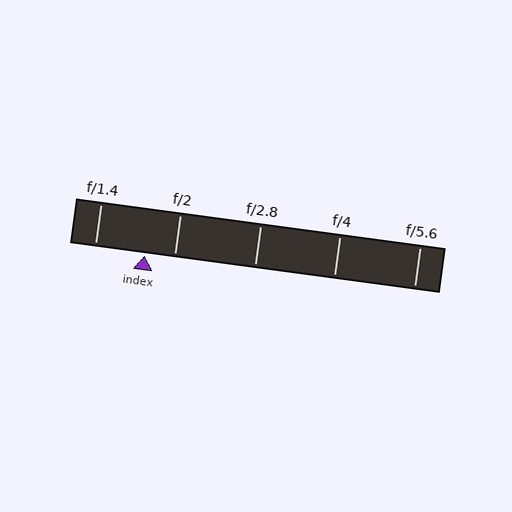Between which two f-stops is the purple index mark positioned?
The index mark is between f/1.4 and f/2.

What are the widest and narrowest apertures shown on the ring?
The widest aperture shown is f/1.4 and the narrowest is f/5.6.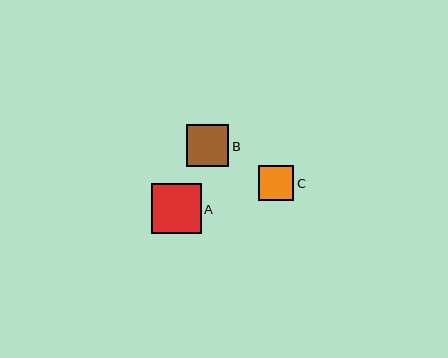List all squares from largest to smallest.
From largest to smallest: A, B, C.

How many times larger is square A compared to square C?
Square A is approximately 1.4 times the size of square C.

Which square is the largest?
Square A is the largest with a size of approximately 50 pixels.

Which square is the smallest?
Square C is the smallest with a size of approximately 35 pixels.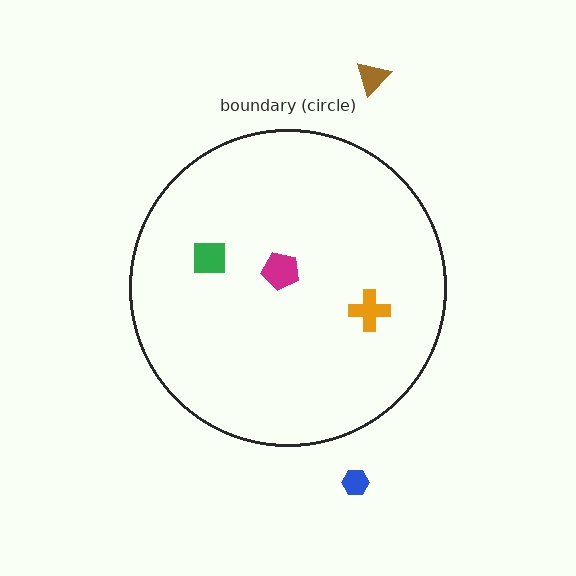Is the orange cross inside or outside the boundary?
Inside.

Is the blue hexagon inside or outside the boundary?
Outside.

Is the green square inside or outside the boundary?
Inside.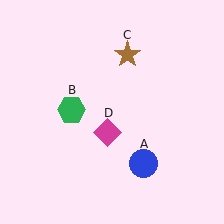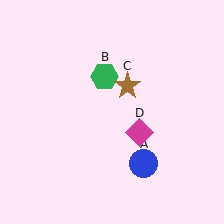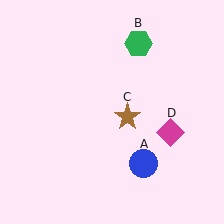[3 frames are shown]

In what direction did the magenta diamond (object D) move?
The magenta diamond (object D) moved right.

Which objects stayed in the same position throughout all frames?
Blue circle (object A) remained stationary.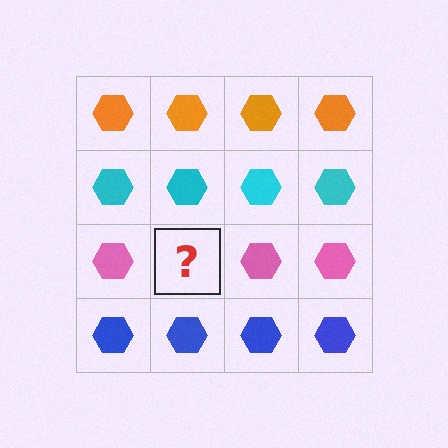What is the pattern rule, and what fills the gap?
The rule is that each row has a consistent color. The gap should be filled with a pink hexagon.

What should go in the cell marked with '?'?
The missing cell should contain a pink hexagon.